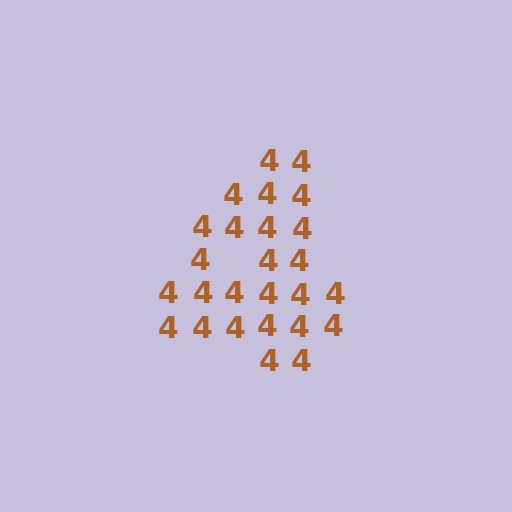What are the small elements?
The small elements are digit 4's.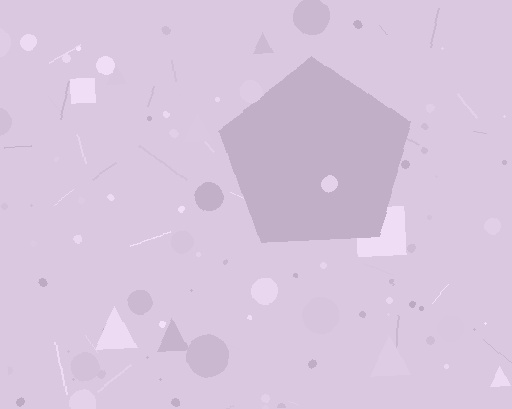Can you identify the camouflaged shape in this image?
The camouflaged shape is a pentagon.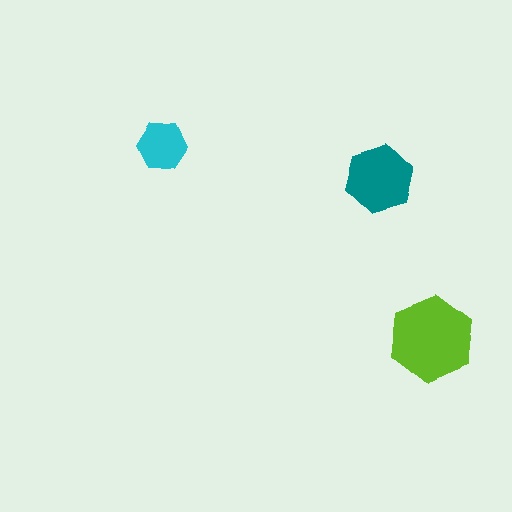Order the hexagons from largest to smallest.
the lime one, the teal one, the cyan one.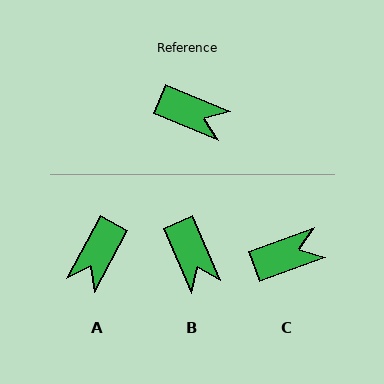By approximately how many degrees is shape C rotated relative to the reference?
Approximately 43 degrees counter-clockwise.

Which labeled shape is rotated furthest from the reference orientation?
A, about 95 degrees away.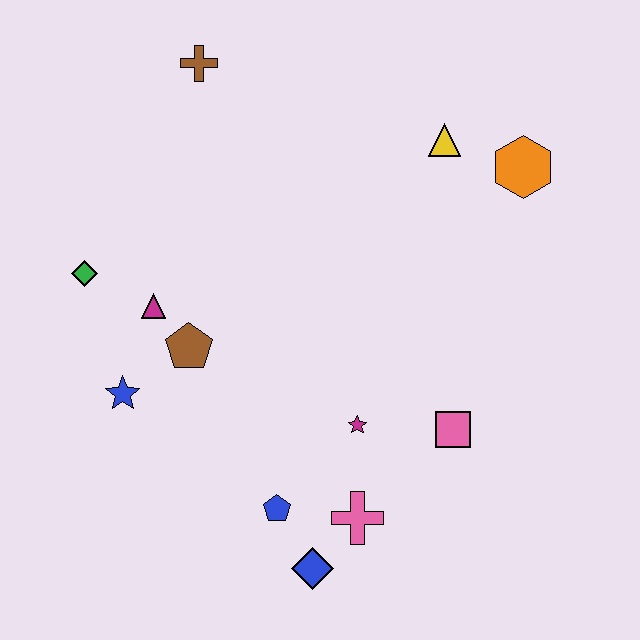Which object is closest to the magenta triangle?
The brown pentagon is closest to the magenta triangle.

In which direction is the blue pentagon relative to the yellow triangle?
The blue pentagon is below the yellow triangle.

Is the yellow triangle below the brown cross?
Yes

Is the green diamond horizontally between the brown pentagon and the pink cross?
No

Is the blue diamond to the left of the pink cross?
Yes